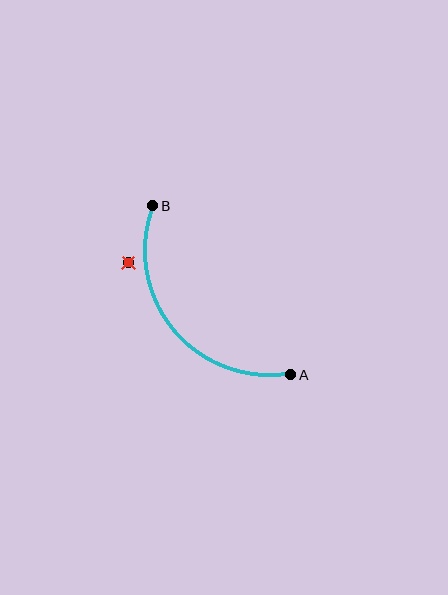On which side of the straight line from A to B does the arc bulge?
The arc bulges below and to the left of the straight line connecting A and B.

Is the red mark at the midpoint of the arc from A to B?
No — the red mark does not lie on the arc at all. It sits slightly outside the curve.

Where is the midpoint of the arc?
The arc midpoint is the point on the curve farthest from the straight line joining A and B. It sits below and to the left of that line.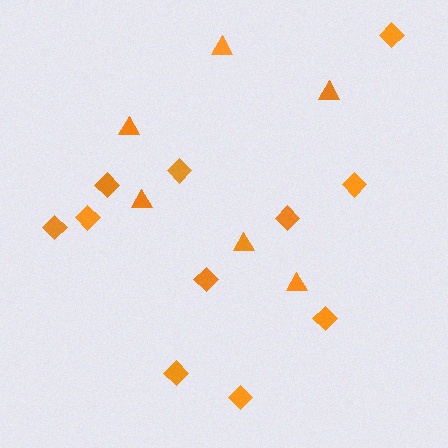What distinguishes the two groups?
There are 2 groups: one group of triangles (6) and one group of diamonds (11).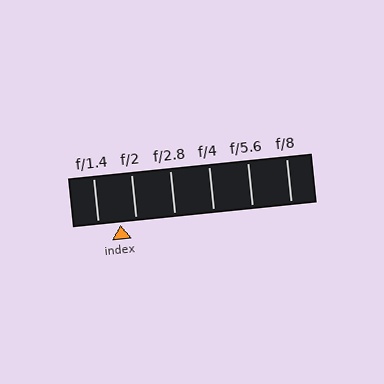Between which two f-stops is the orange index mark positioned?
The index mark is between f/1.4 and f/2.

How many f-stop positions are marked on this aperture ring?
There are 6 f-stop positions marked.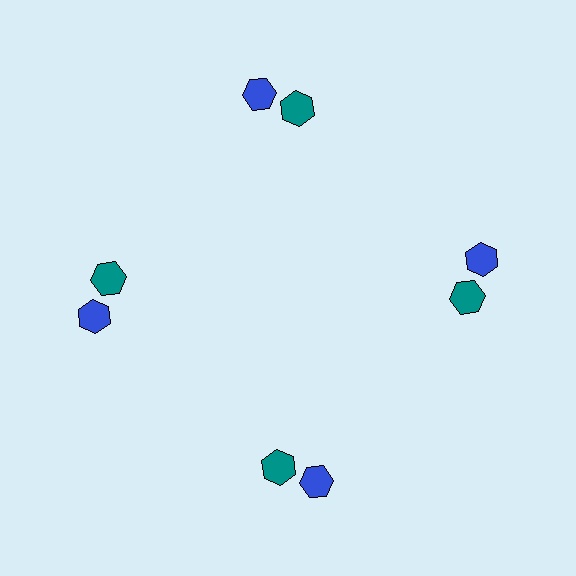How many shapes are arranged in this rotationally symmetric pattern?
There are 8 shapes, arranged in 4 groups of 2.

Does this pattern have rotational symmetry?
Yes, this pattern has 4-fold rotational symmetry. It looks the same after rotating 90 degrees around the center.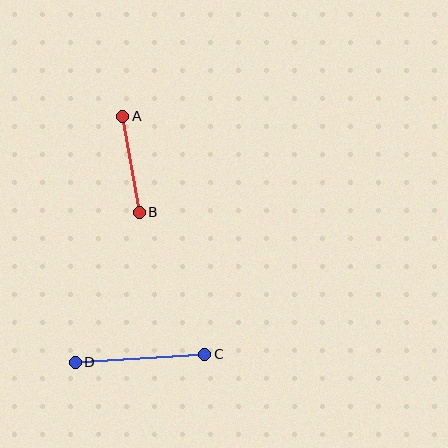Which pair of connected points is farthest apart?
Points C and D are farthest apart.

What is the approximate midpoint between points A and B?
The midpoint is at approximately (131, 164) pixels.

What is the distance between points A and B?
The distance is approximately 97 pixels.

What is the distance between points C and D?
The distance is approximately 130 pixels.